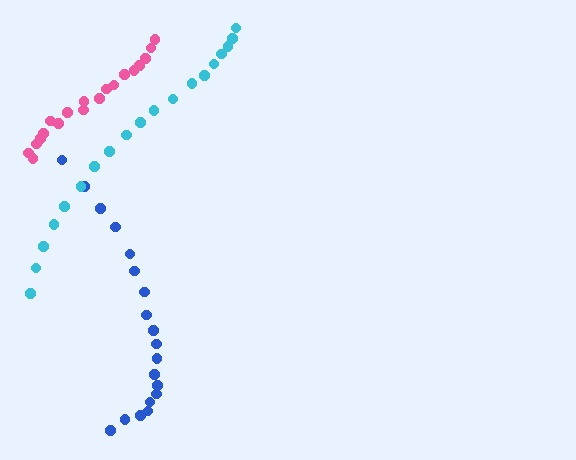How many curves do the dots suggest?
There are 3 distinct paths.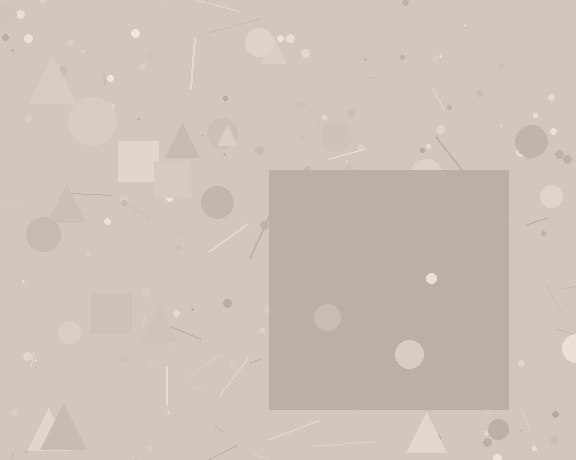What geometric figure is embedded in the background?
A square is embedded in the background.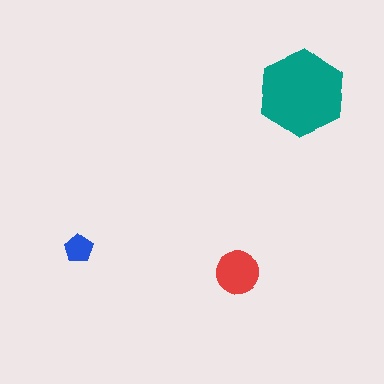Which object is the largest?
The teal hexagon.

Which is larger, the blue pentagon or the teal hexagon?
The teal hexagon.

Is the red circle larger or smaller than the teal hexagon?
Smaller.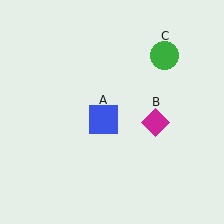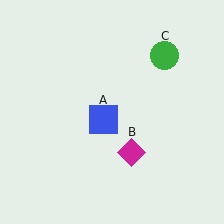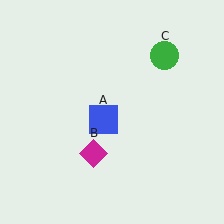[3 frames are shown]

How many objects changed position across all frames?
1 object changed position: magenta diamond (object B).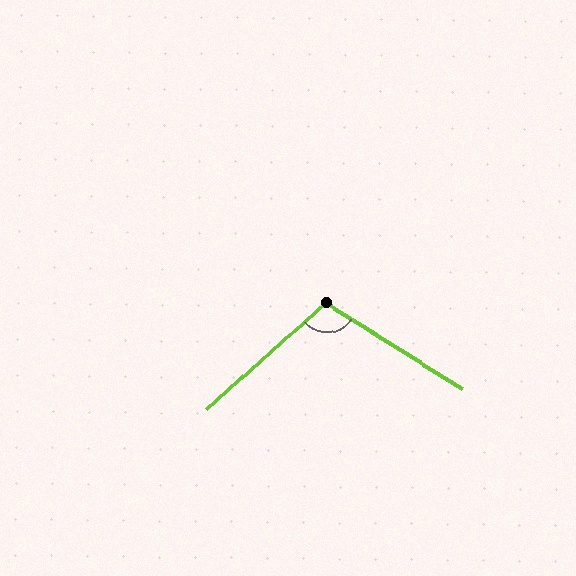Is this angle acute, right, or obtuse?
It is obtuse.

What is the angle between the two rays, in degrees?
Approximately 106 degrees.